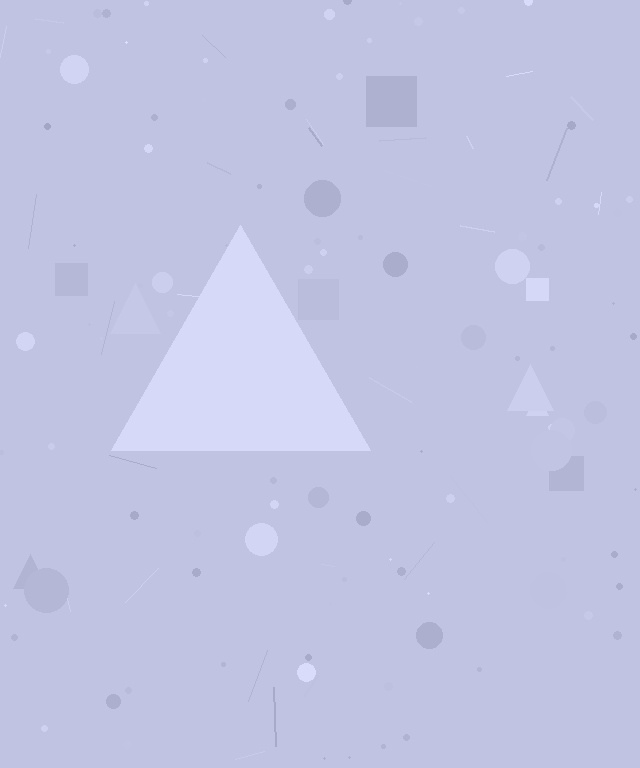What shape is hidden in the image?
A triangle is hidden in the image.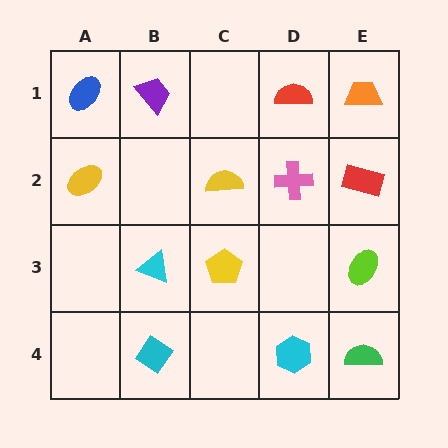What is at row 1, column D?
A red semicircle.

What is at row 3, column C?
A yellow pentagon.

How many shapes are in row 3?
3 shapes.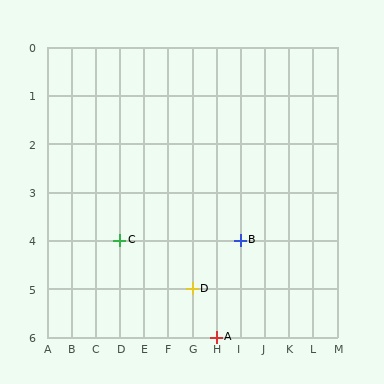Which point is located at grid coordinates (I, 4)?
Point B is at (I, 4).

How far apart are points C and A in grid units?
Points C and A are 4 columns and 2 rows apart (about 4.5 grid units diagonally).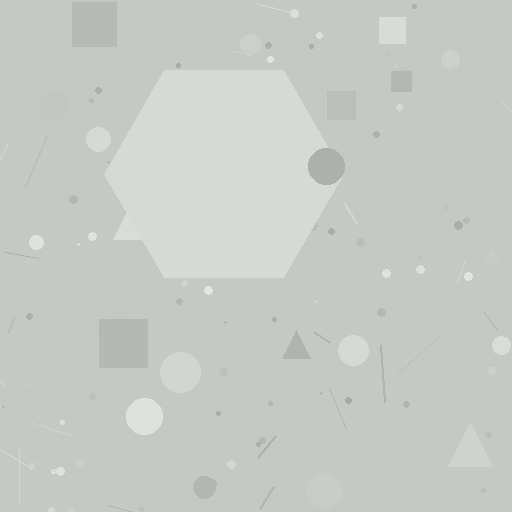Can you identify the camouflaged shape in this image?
The camouflaged shape is a hexagon.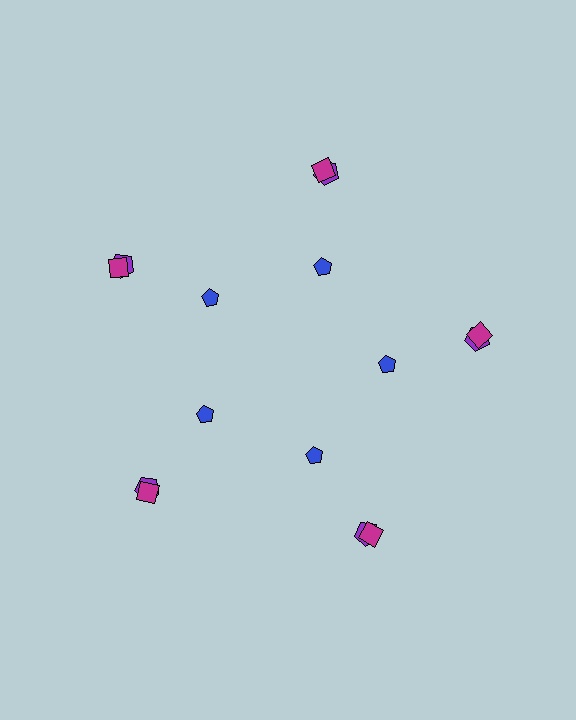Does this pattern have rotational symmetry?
Yes, this pattern has 5-fold rotational symmetry. It looks the same after rotating 72 degrees around the center.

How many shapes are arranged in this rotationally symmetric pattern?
There are 15 shapes, arranged in 5 groups of 3.